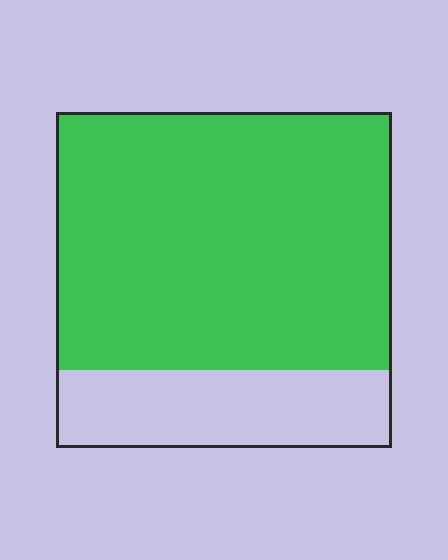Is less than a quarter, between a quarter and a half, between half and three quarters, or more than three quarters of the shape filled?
More than three quarters.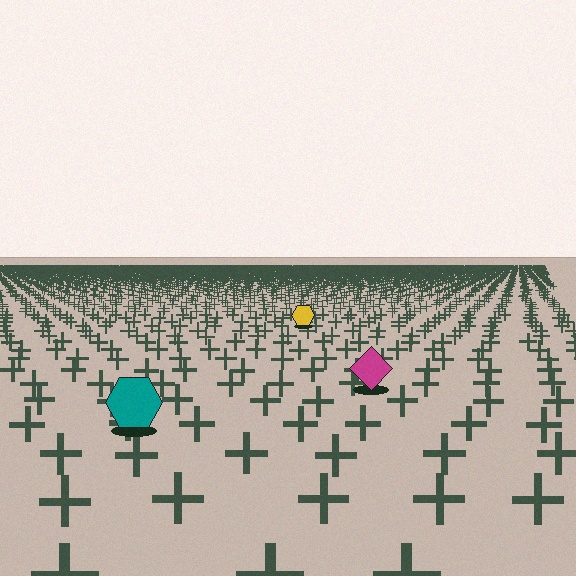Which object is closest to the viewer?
The teal hexagon is closest. The texture marks near it are larger and more spread out.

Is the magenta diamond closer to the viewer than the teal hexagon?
No. The teal hexagon is closer — you can tell from the texture gradient: the ground texture is coarser near it.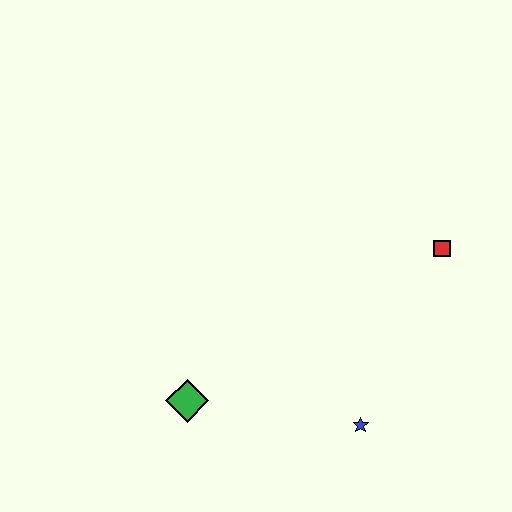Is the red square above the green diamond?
Yes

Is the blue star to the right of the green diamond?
Yes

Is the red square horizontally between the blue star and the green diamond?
No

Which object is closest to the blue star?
The green diamond is closest to the blue star.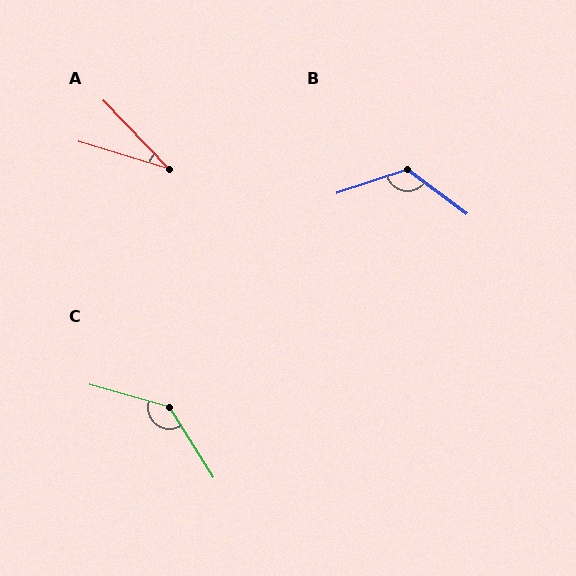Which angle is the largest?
C, at approximately 138 degrees.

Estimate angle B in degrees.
Approximately 124 degrees.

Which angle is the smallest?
A, at approximately 30 degrees.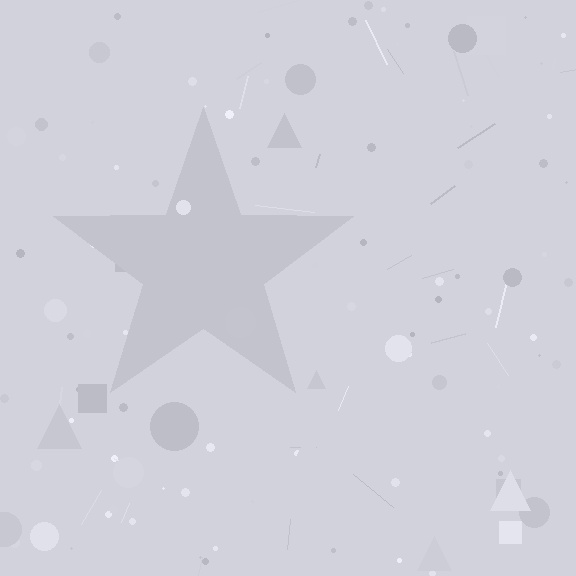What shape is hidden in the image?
A star is hidden in the image.